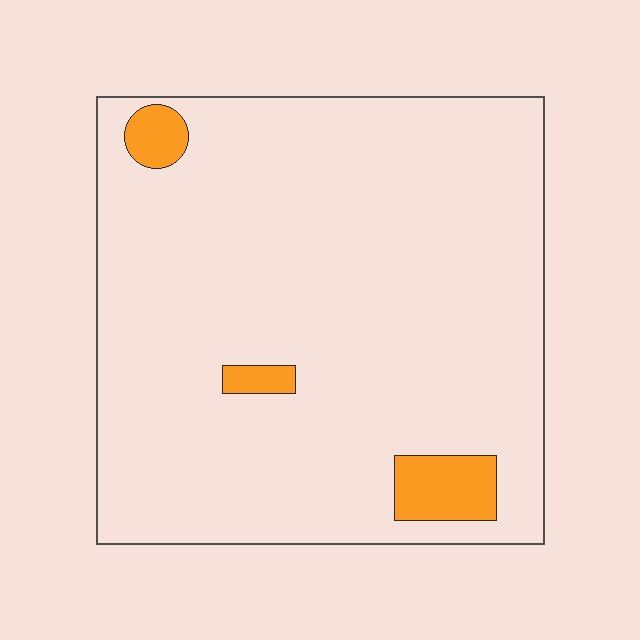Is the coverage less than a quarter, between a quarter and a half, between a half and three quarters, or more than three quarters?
Less than a quarter.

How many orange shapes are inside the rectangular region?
3.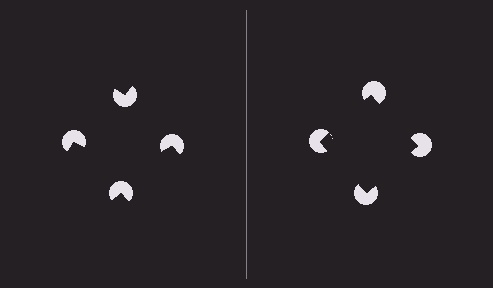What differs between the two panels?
The pac-man discs are positioned identically on both sides; only the wedge orientations differ. On the right they align to a square; on the left they are misaligned.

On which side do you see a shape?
An illusory square appears on the right side. On the left side the wedge cuts are rotated, so no coherent shape forms.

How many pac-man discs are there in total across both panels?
8 — 4 on each side.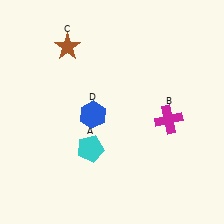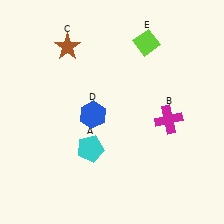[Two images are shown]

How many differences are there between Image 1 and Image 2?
There is 1 difference between the two images.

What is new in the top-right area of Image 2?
A lime diamond (E) was added in the top-right area of Image 2.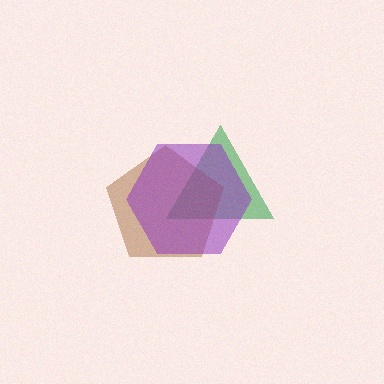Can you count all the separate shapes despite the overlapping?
Yes, there are 3 separate shapes.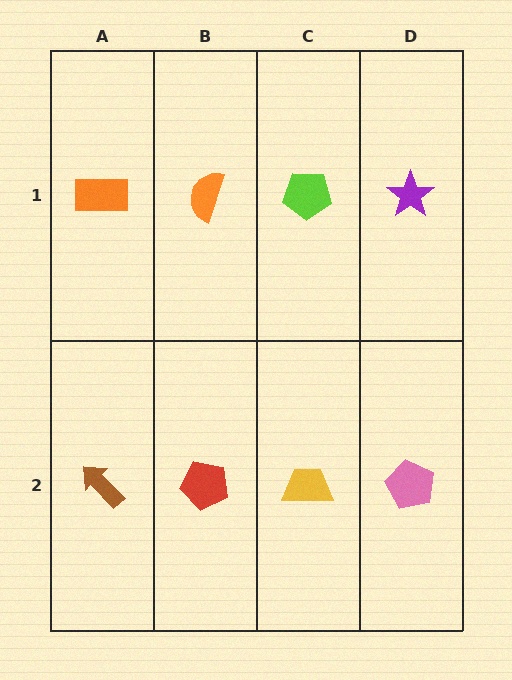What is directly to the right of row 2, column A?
A red pentagon.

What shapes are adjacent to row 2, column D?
A purple star (row 1, column D), a yellow trapezoid (row 2, column C).